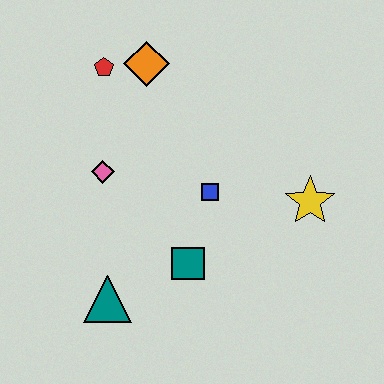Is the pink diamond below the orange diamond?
Yes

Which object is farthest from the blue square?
The red pentagon is farthest from the blue square.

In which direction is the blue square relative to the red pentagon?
The blue square is below the red pentagon.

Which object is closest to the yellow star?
The blue square is closest to the yellow star.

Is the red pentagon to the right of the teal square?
No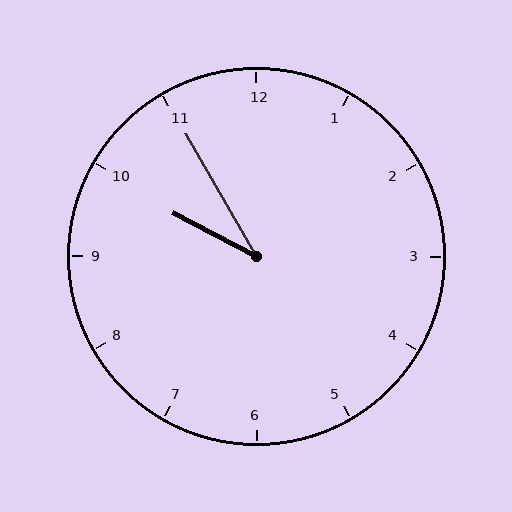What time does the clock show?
9:55.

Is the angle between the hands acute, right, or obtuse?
It is acute.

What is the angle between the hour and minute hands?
Approximately 32 degrees.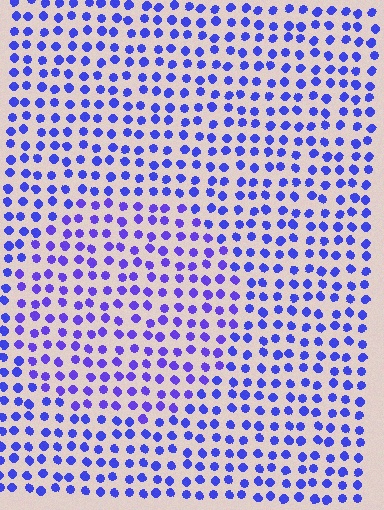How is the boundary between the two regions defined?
The boundary is defined purely by a slight shift in hue (about 18 degrees). Spacing, size, and orientation are identical on both sides.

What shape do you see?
I see a circle.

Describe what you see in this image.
The image is filled with small blue elements in a uniform arrangement. A circle-shaped region is visible where the elements are tinted to a slightly different hue, forming a subtle color boundary.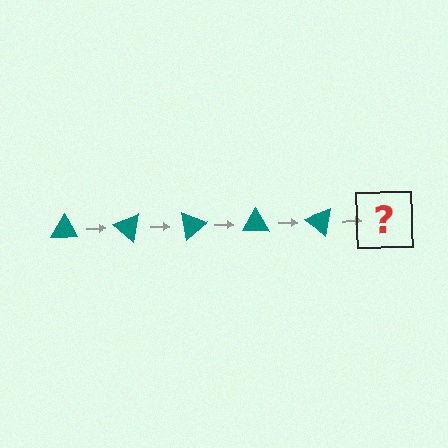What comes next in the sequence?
The next element should be a teal triangle rotated 200 degrees.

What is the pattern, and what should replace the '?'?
The pattern is that the triangle rotates 40 degrees each step. The '?' should be a teal triangle rotated 200 degrees.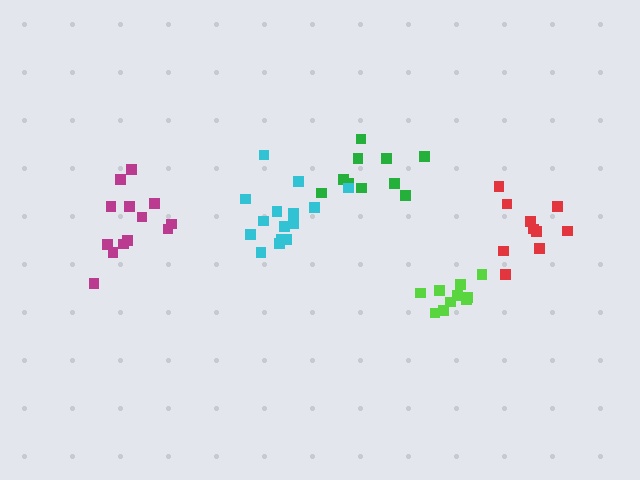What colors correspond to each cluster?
The clusters are colored: magenta, green, lime, red, cyan.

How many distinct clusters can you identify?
There are 5 distinct clusters.